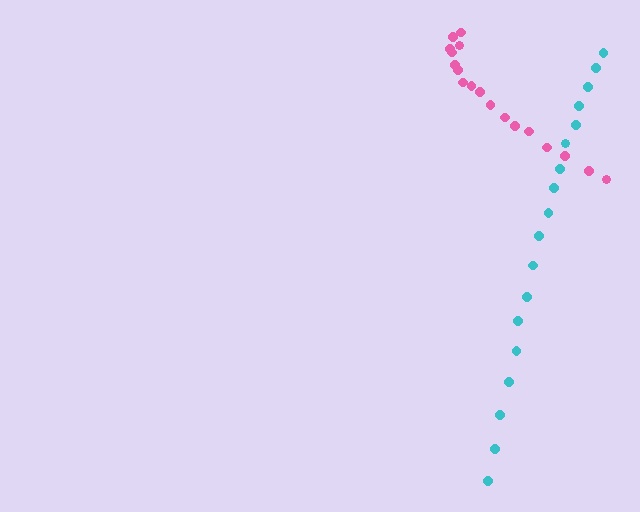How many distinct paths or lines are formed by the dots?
There are 2 distinct paths.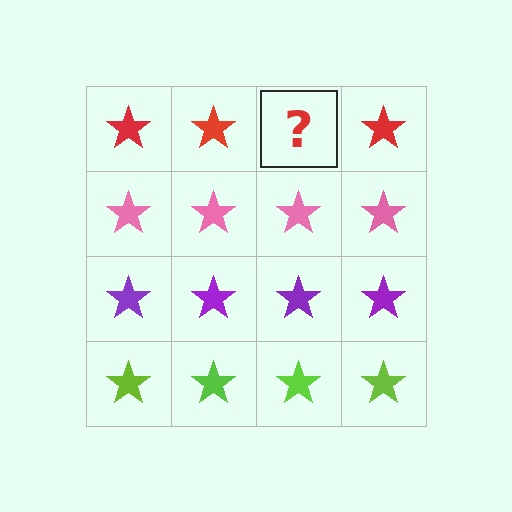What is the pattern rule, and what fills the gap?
The rule is that each row has a consistent color. The gap should be filled with a red star.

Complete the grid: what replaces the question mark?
The question mark should be replaced with a red star.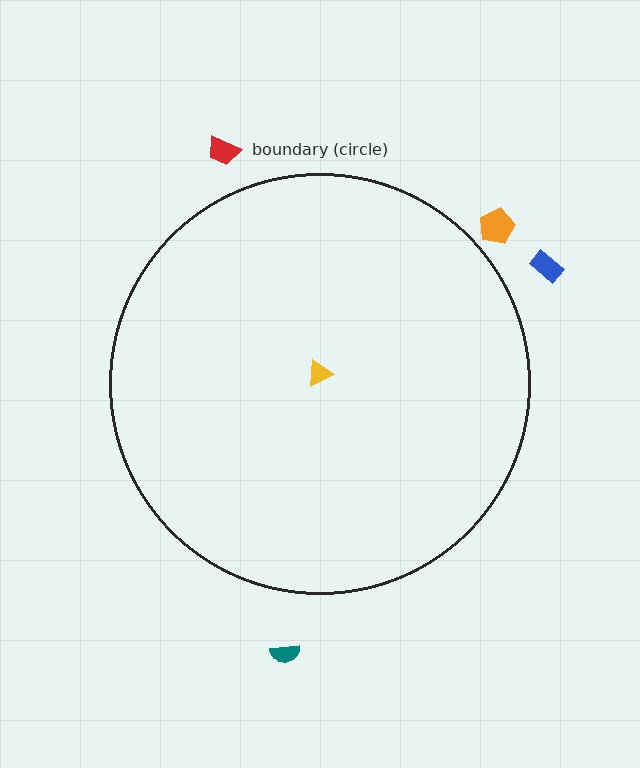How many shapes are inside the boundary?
1 inside, 4 outside.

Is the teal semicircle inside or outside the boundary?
Outside.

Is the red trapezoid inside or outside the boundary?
Outside.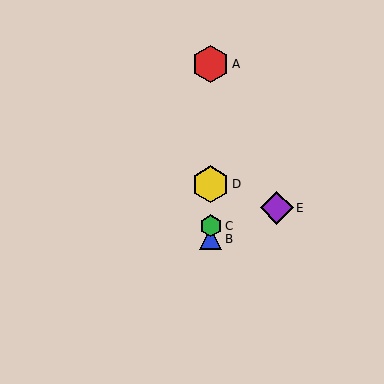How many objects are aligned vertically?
4 objects (A, B, C, D) are aligned vertically.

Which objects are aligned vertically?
Objects A, B, C, D are aligned vertically.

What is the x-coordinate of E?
Object E is at x≈277.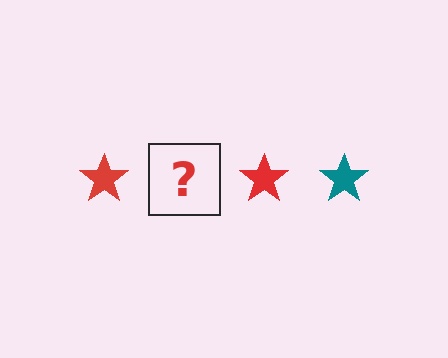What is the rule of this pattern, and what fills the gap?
The rule is that the pattern cycles through red, teal stars. The gap should be filled with a teal star.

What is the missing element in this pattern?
The missing element is a teal star.